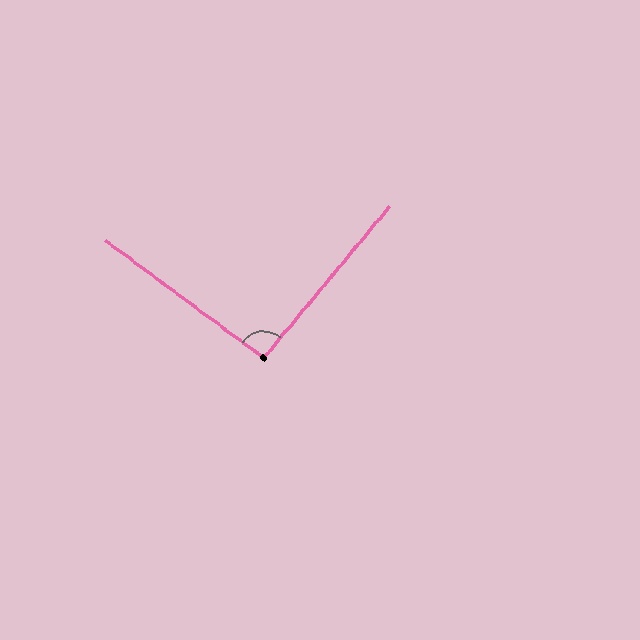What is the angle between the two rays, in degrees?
Approximately 93 degrees.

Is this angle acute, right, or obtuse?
It is approximately a right angle.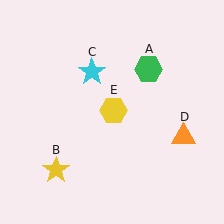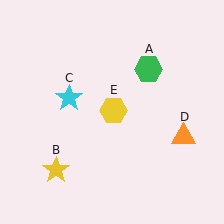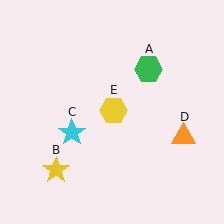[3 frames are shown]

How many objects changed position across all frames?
1 object changed position: cyan star (object C).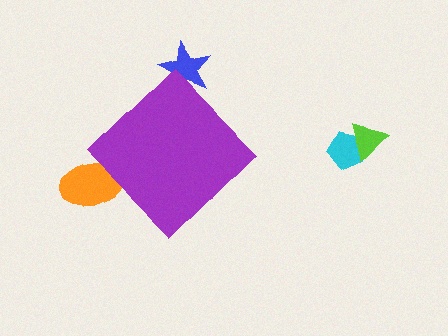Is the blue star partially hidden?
Yes, the blue star is partially hidden behind the purple diamond.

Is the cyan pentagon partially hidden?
No, the cyan pentagon is fully visible.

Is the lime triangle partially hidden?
No, the lime triangle is fully visible.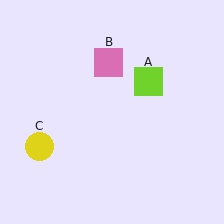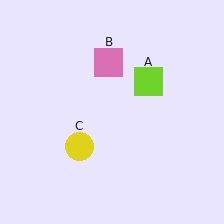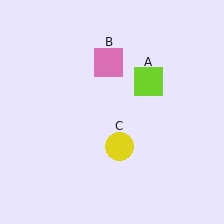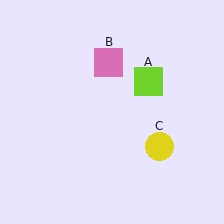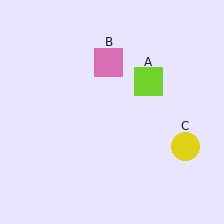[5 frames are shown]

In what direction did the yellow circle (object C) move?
The yellow circle (object C) moved right.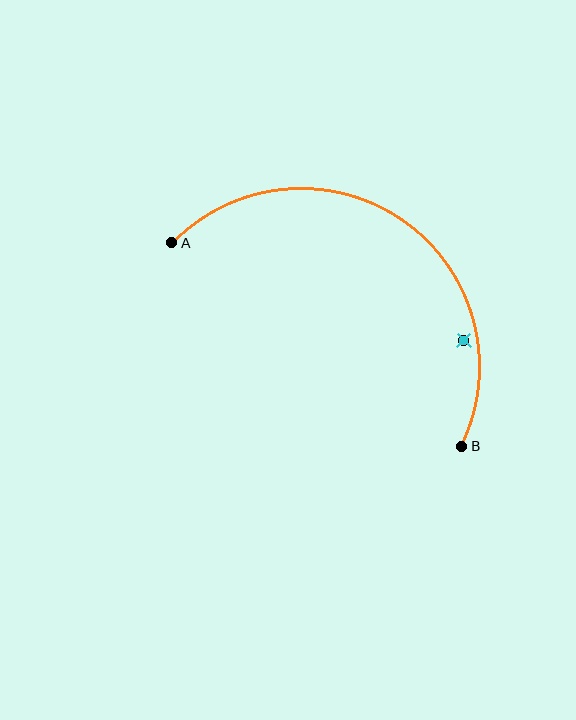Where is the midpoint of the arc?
The arc midpoint is the point on the curve farthest from the straight line joining A and B. It sits above and to the right of that line.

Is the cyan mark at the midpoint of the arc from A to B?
No — the cyan mark does not lie on the arc at all. It sits slightly inside the curve.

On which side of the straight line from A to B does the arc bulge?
The arc bulges above and to the right of the straight line connecting A and B.